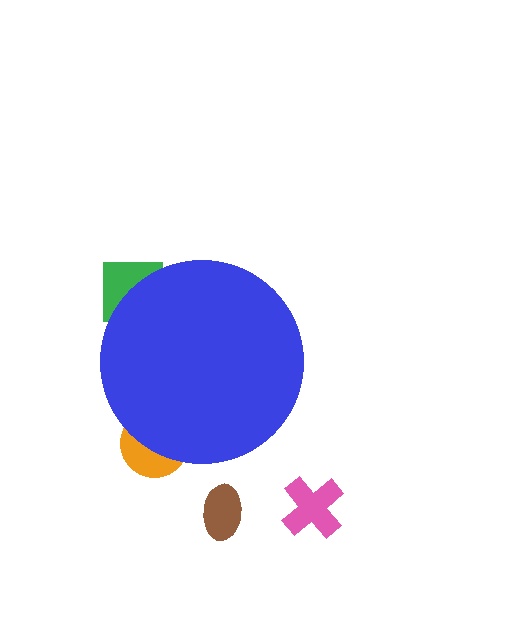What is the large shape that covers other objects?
A blue circle.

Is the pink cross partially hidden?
No, the pink cross is fully visible.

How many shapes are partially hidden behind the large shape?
2 shapes are partially hidden.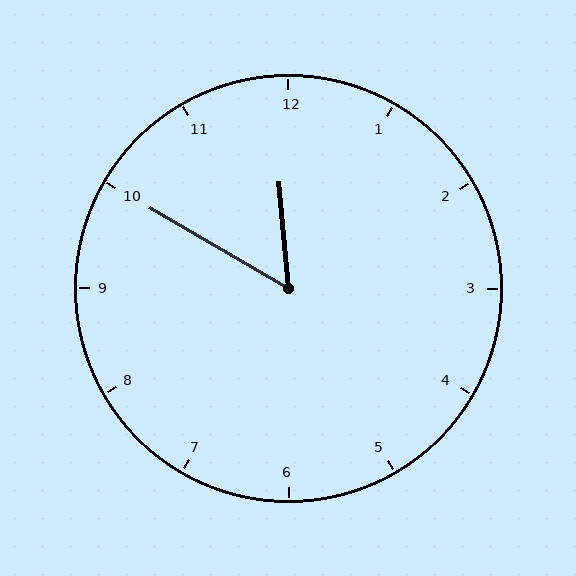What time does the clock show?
11:50.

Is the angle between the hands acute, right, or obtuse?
It is acute.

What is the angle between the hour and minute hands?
Approximately 55 degrees.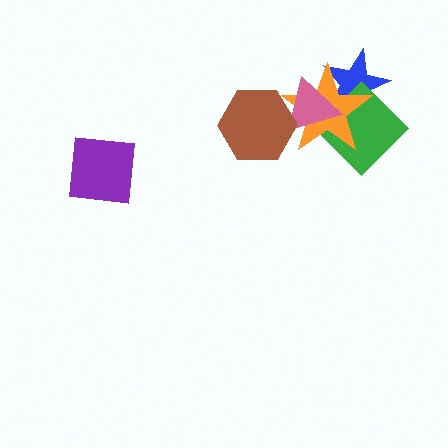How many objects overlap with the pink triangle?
4 objects overlap with the pink triangle.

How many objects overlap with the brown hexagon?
2 objects overlap with the brown hexagon.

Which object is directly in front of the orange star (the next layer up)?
The pink triangle is directly in front of the orange star.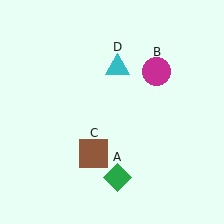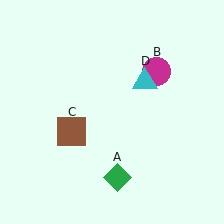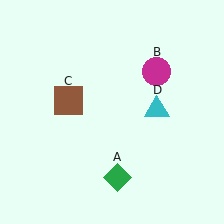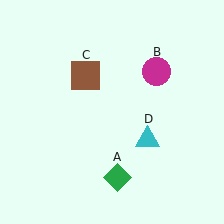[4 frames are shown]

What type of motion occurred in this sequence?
The brown square (object C), cyan triangle (object D) rotated clockwise around the center of the scene.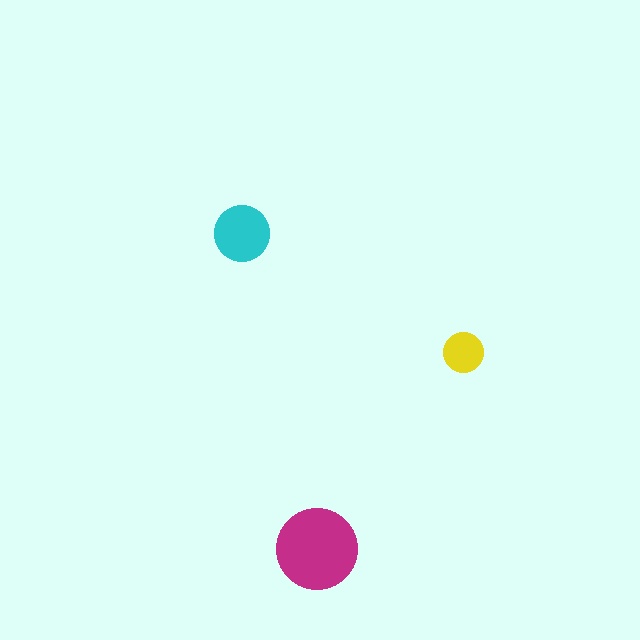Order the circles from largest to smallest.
the magenta one, the cyan one, the yellow one.